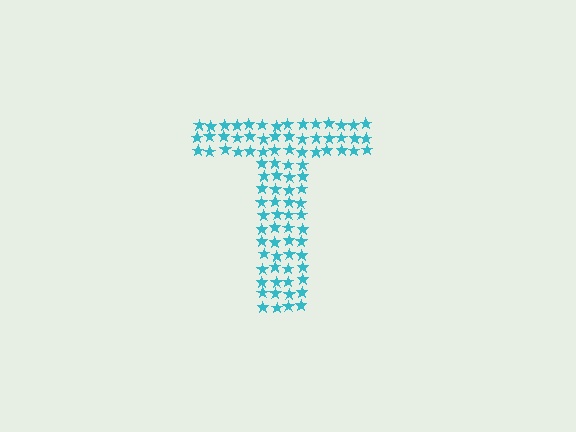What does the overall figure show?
The overall figure shows the letter T.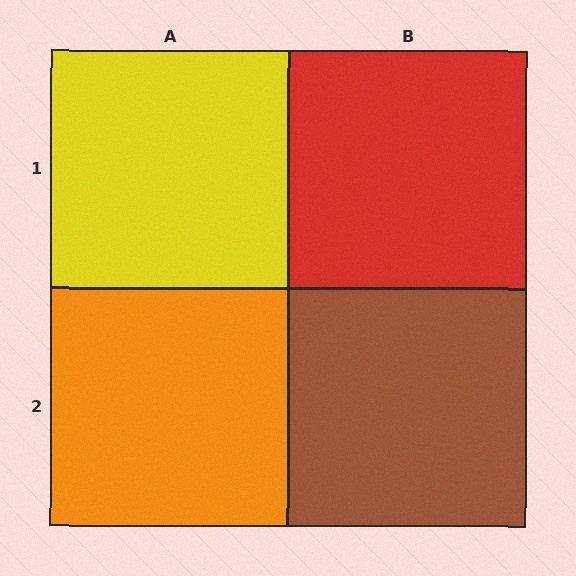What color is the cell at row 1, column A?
Yellow.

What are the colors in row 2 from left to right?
Orange, brown.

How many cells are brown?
1 cell is brown.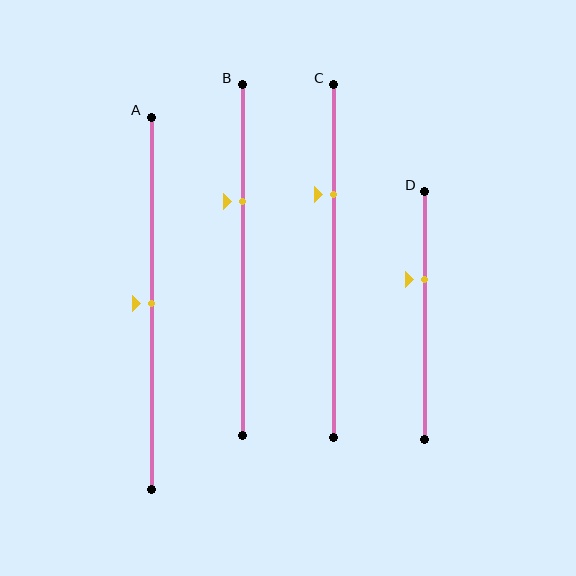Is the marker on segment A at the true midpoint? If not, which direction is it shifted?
Yes, the marker on segment A is at the true midpoint.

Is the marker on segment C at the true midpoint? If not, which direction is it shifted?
No, the marker on segment C is shifted upward by about 19% of the segment length.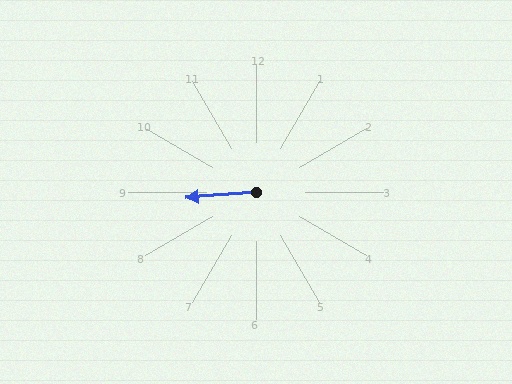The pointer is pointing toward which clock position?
Roughly 9 o'clock.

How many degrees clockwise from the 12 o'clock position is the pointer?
Approximately 265 degrees.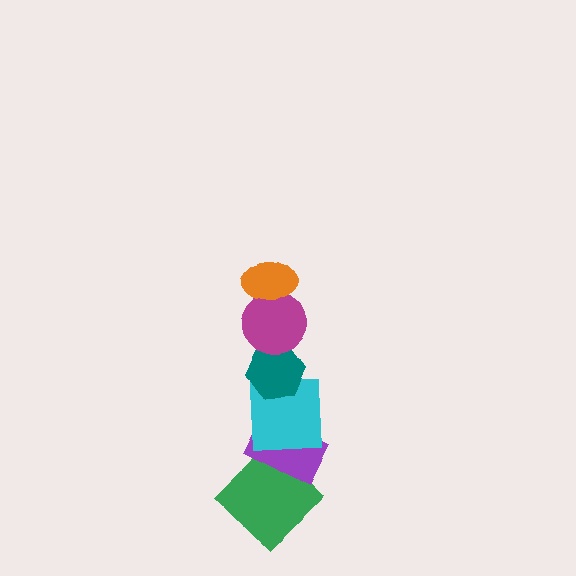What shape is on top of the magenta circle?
The orange ellipse is on top of the magenta circle.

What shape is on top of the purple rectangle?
The cyan square is on top of the purple rectangle.